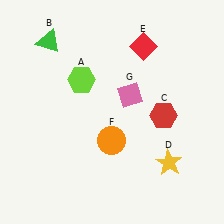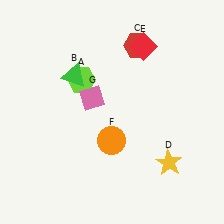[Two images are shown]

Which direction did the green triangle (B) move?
The green triangle (B) moved down.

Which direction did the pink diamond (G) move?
The pink diamond (G) moved left.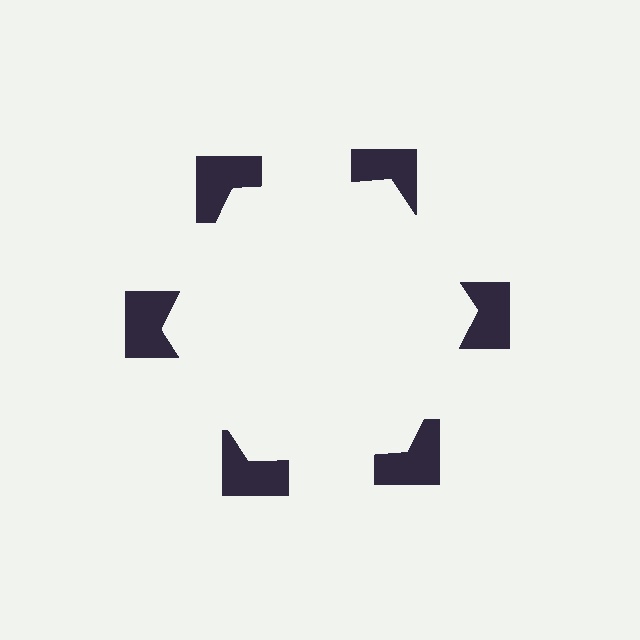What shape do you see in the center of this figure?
An illusory hexagon — its edges are inferred from the aligned wedge cuts in the notched squares, not physically drawn.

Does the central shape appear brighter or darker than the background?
It typically appears slightly brighter than the background, even though no actual brightness change is drawn.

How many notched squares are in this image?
There are 6 — one at each vertex of the illusory hexagon.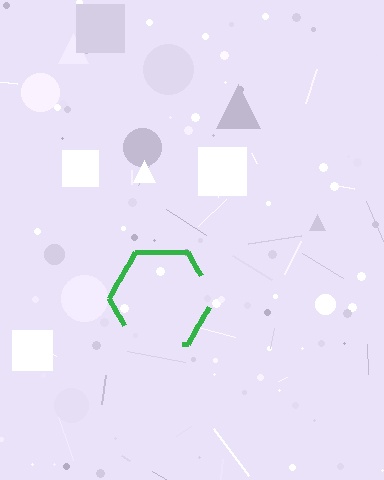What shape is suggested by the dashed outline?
The dashed outline suggests a hexagon.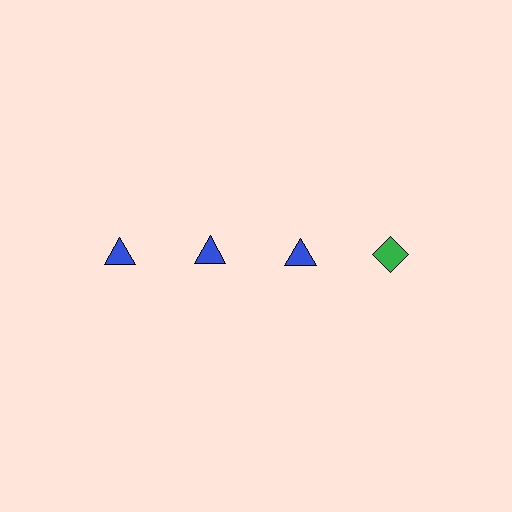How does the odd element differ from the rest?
It differs in both color (green instead of blue) and shape (diamond instead of triangle).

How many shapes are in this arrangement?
There are 4 shapes arranged in a grid pattern.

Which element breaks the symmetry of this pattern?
The green diamond in the top row, second from right column breaks the symmetry. All other shapes are blue triangles.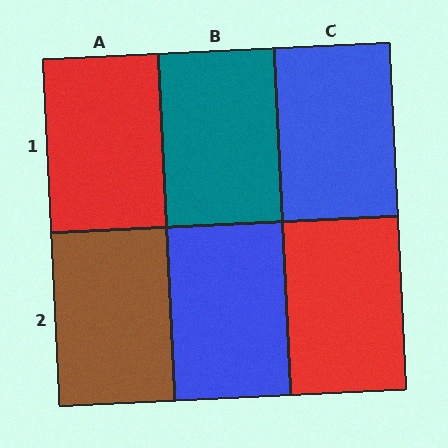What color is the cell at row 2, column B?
Blue.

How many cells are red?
2 cells are red.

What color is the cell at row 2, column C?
Red.